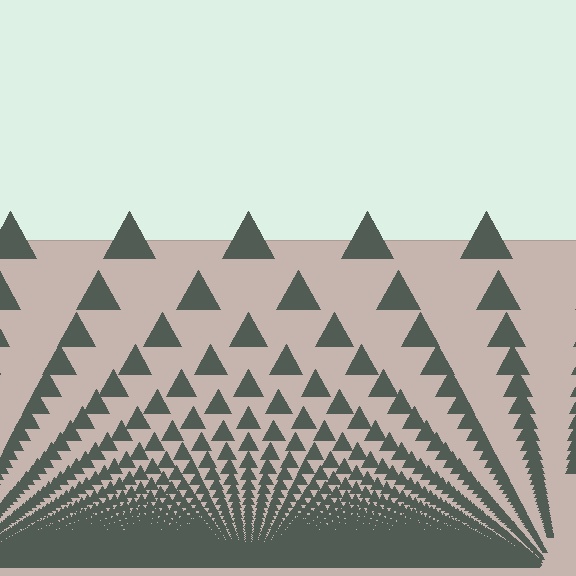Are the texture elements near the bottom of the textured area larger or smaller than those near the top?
Smaller. The gradient is inverted — elements near the bottom are smaller and denser.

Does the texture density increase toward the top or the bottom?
Density increases toward the bottom.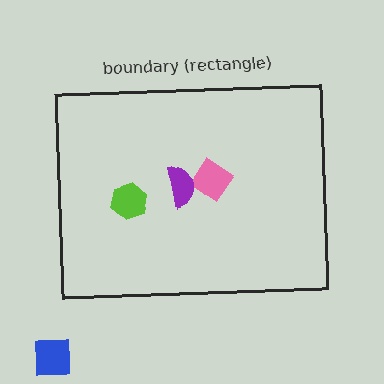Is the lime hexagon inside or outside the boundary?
Inside.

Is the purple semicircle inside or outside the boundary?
Inside.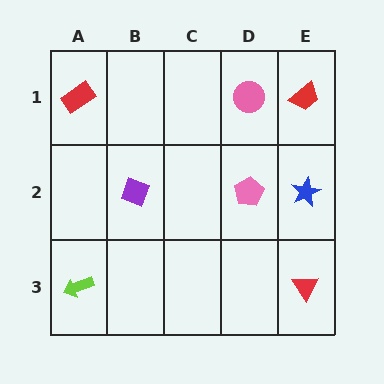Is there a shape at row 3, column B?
No, that cell is empty.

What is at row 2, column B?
A purple diamond.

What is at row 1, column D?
A pink circle.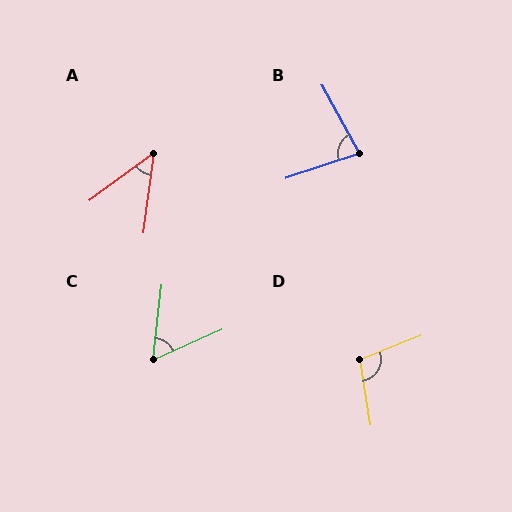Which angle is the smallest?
A, at approximately 46 degrees.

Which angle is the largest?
D, at approximately 102 degrees.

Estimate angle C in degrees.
Approximately 59 degrees.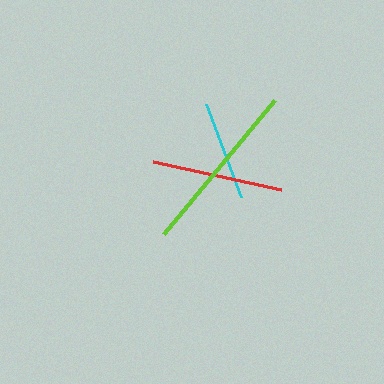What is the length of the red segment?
The red segment is approximately 131 pixels long.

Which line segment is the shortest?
The cyan line is the shortest at approximately 99 pixels.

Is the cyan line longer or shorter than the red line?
The red line is longer than the cyan line.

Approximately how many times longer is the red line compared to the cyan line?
The red line is approximately 1.3 times the length of the cyan line.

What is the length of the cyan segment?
The cyan segment is approximately 99 pixels long.